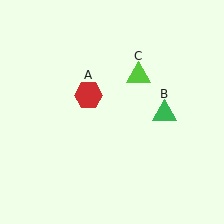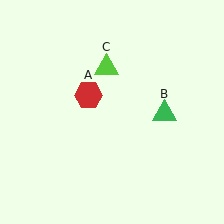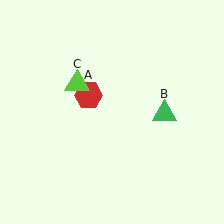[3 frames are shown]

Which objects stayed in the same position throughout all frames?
Red hexagon (object A) and green triangle (object B) remained stationary.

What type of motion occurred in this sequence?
The lime triangle (object C) rotated counterclockwise around the center of the scene.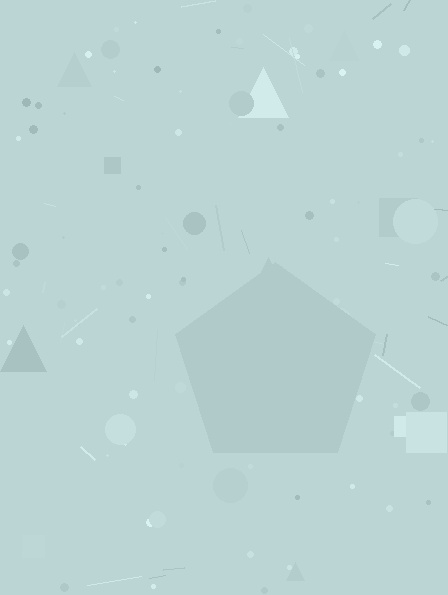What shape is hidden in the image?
A pentagon is hidden in the image.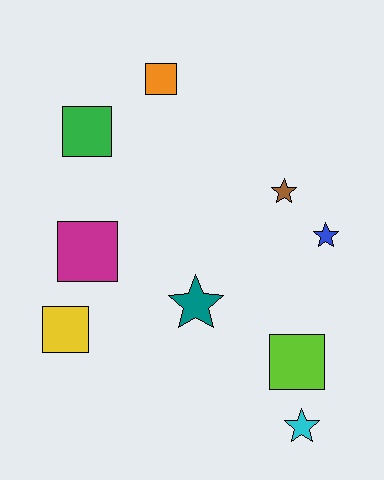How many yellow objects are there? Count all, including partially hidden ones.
There is 1 yellow object.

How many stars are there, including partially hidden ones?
There are 4 stars.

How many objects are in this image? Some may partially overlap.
There are 9 objects.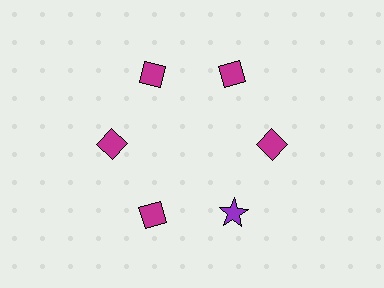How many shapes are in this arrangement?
There are 6 shapes arranged in a ring pattern.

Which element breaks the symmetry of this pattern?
The purple star at roughly the 5 o'clock position breaks the symmetry. All other shapes are magenta diamonds.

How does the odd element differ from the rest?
It differs in both color (purple instead of magenta) and shape (star instead of diamond).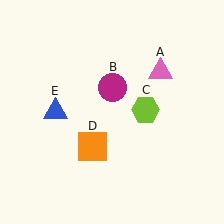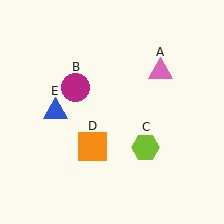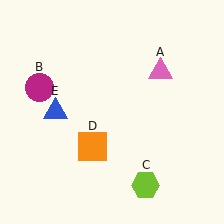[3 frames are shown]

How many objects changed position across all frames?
2 objects changed position: magenta circle (object B), lime hexagon (object C).